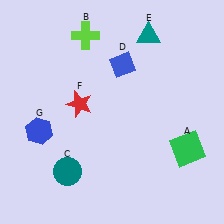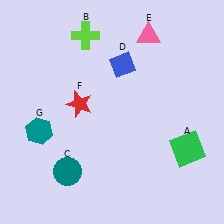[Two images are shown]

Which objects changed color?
E changed from teal to pink. G changed from blue to teal.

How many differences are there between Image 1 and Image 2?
There are 2 differences between the two images.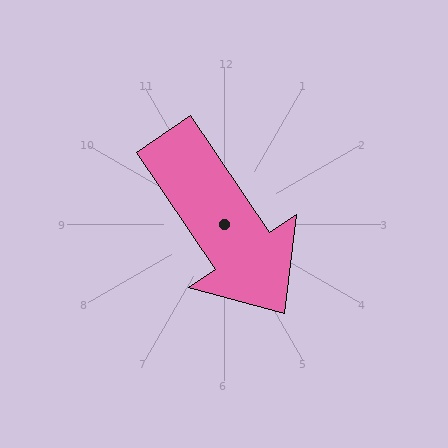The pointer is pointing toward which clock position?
Roughly 5 o'clock.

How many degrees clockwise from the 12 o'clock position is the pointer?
Approximately 146 degrees.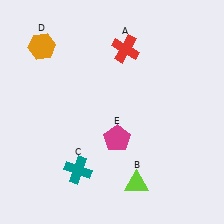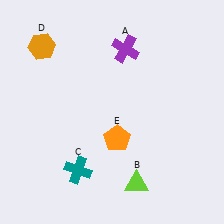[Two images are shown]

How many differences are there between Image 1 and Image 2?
There are 2 differences between the two images.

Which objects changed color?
A changed from red to purple. E changed from magenta to orange.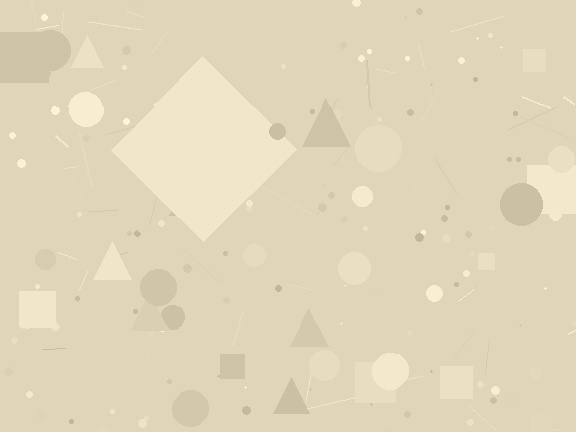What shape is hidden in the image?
A diamond is hidden in the image.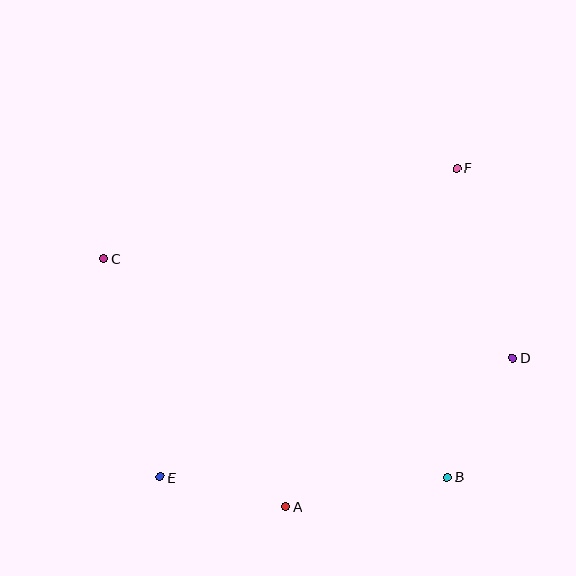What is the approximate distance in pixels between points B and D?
The distance between B and D is approximately 136 pixels.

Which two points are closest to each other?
Points A and E are closest to each other.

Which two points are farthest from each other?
Points E and F are farthest from each other.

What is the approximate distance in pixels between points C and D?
The distance between C and D is approximately 421 pixels.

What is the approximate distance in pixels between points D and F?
The distance between D and F is approximately 198 pixels.